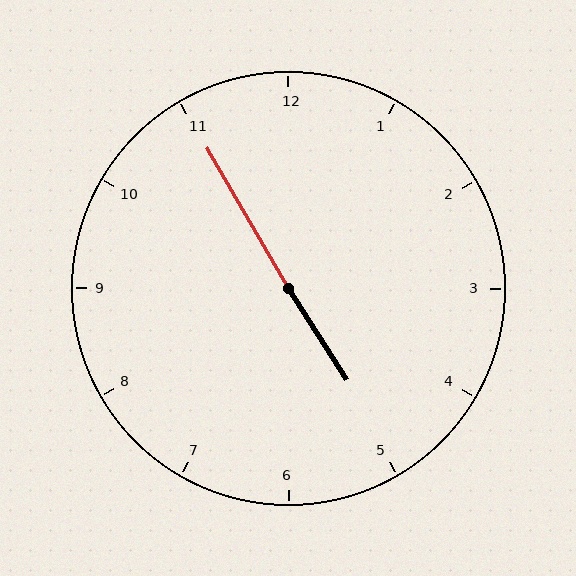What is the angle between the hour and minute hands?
Approximately 178 degrees.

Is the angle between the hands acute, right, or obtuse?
It is obtuse.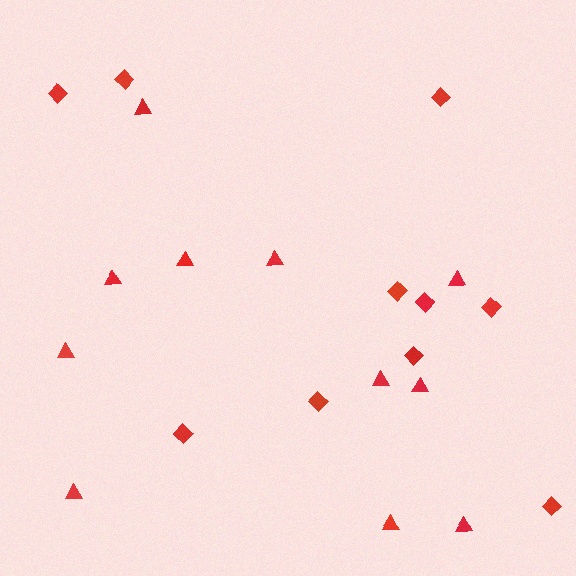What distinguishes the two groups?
There are 2 groups: one group of triangles (11) and one group of diamonds (10).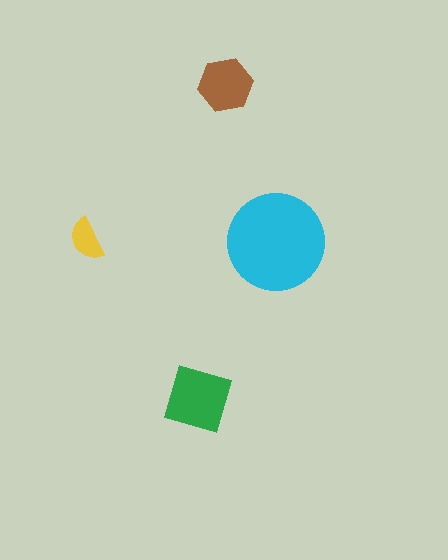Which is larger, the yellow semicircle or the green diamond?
The green diamond.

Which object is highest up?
The brown hexagon is topmost.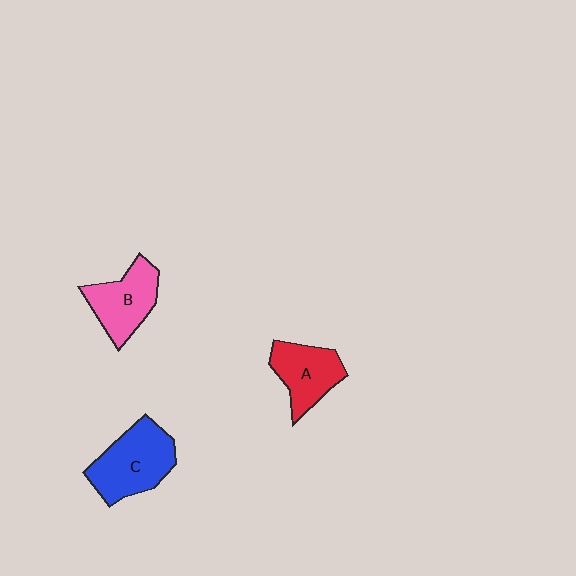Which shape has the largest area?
Shape C (blue).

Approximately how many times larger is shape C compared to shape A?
Approximately 1.3 times.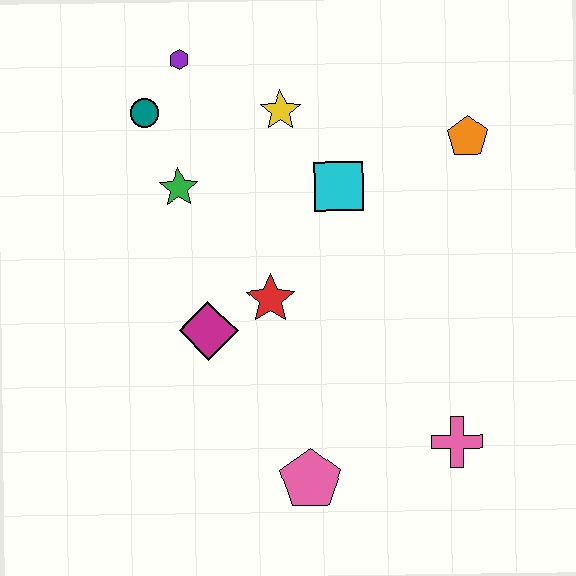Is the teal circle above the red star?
Yes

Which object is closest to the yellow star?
The cyan square is closest to the yellow star.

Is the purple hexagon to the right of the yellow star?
No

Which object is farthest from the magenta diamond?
The orange pentagon is farthest from the magenta diamond.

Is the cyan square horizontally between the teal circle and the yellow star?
No